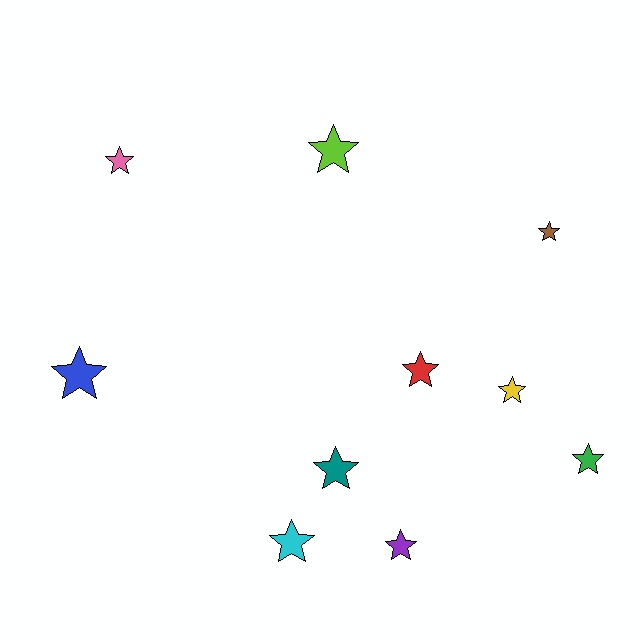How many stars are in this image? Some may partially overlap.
There are 10 stars.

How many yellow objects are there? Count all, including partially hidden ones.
There is 1 yellow object.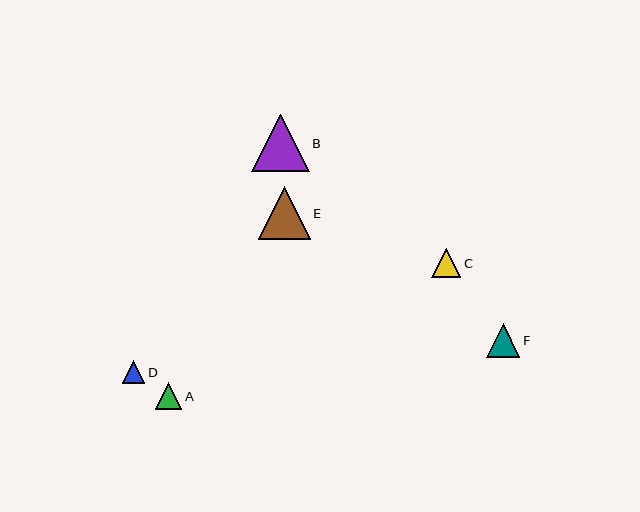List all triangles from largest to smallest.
From largest to smallest: B, E, F, C, A, D.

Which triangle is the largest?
Triangle B is the largest with a size of approximately 57 pixels.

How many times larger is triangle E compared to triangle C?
Triangle E is approximately 1.8 times the size of triangle C.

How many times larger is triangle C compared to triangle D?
Triangle C is approximately 1.3 times the size of triangle D.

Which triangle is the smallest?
Triangle D is the smallest with a size of approximately 22 pixels.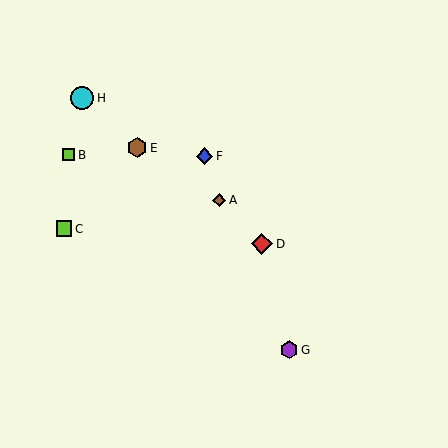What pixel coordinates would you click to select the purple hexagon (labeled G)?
Click at (289, 350) to select the purple hexagon G.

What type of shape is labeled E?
Shape E is a brown hexagon.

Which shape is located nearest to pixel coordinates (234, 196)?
The brown diamond (labeled A) at (219, 200) is nearest to that location.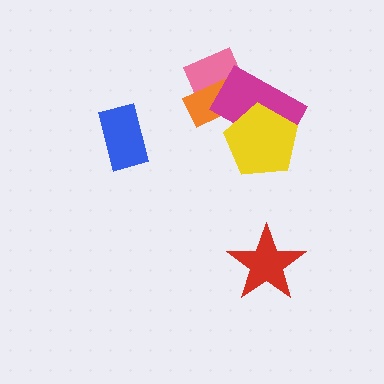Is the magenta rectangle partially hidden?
Yes, it is partially covered by another shape.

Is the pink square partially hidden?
Yes, it is partially covered by another shape.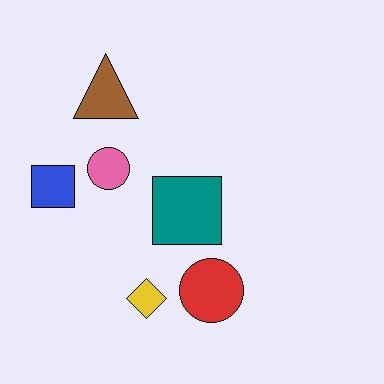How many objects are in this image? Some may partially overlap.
There are 6 objects.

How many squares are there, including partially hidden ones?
There are 2 squares.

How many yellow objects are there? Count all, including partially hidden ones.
There is 1 yellow object.